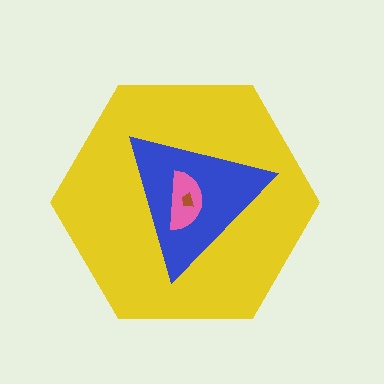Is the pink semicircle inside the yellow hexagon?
Yes.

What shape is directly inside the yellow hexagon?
The blue triangle.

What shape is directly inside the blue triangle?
The pink semicircle.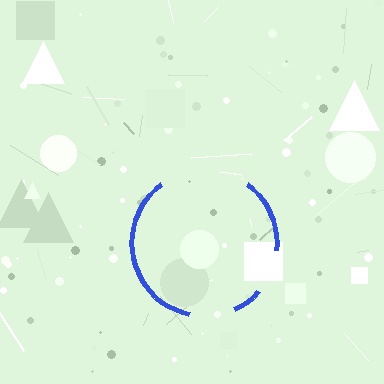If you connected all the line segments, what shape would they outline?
They would outline a circle.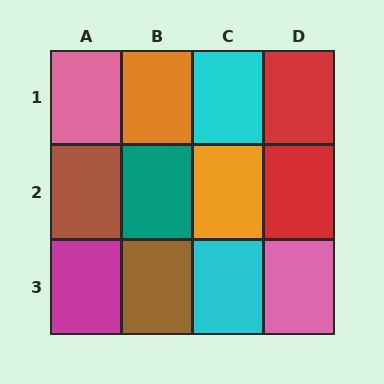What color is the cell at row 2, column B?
Teal.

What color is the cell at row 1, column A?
Pink.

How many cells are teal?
1 cell is teal.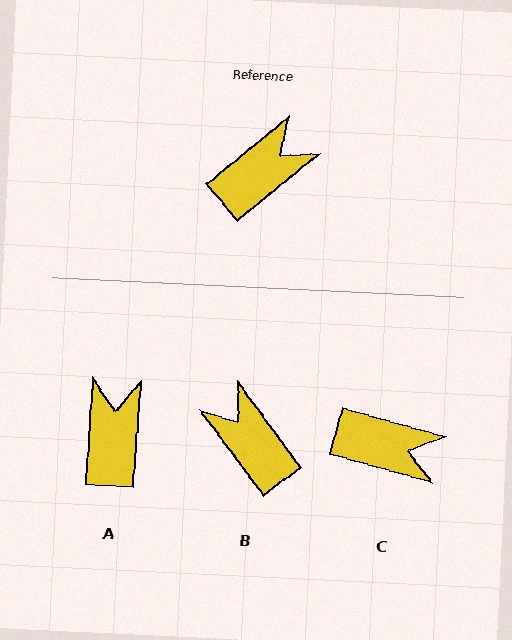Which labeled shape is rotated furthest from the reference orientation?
B, about 87 degrees away.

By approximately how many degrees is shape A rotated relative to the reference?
Approximately 47 degrees counter-clockwise.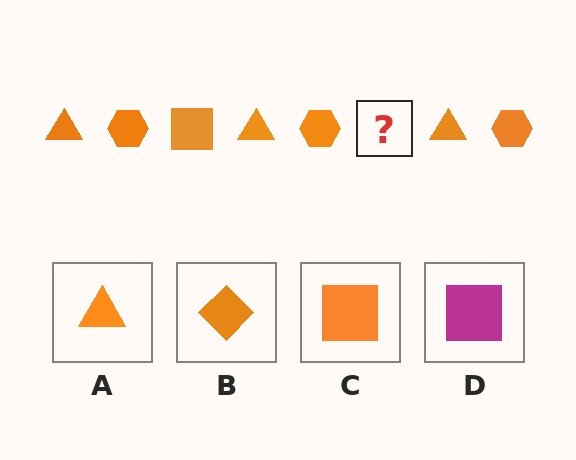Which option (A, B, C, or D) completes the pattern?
C.